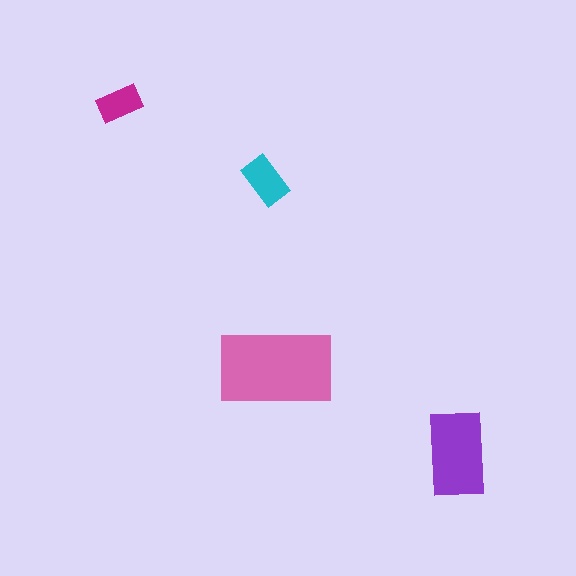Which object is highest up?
The magenta rectangle is topmost.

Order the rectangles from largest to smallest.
the pink one, the purple one, the cyan one, the magenta one.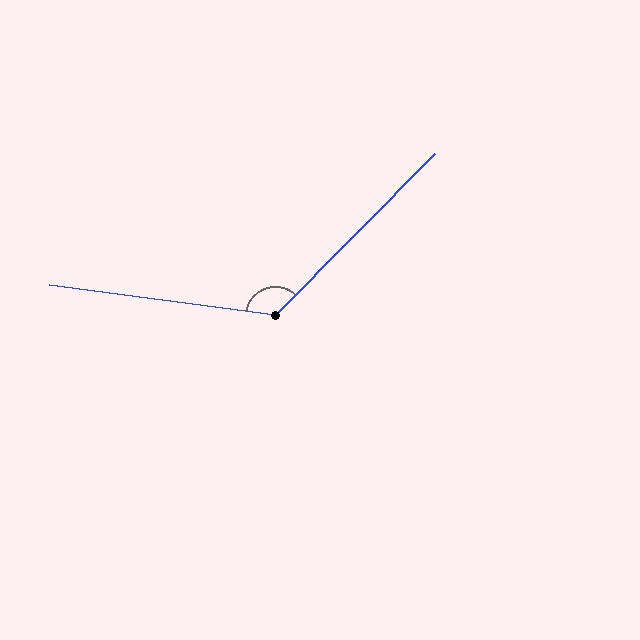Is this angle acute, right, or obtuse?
It is obtuse.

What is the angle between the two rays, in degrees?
Approximately 127 degrees.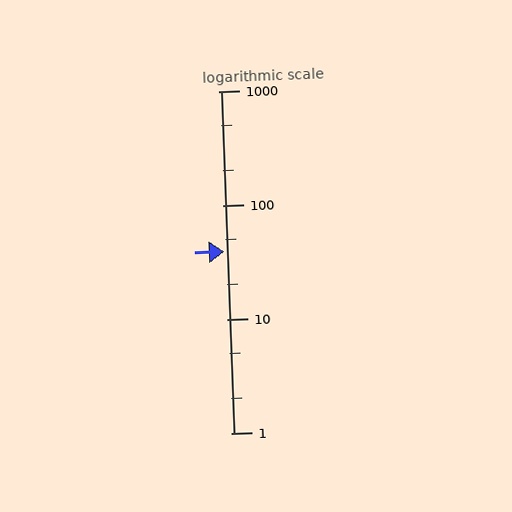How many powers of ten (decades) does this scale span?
The scale spans 3 decades, from 1 to 1000.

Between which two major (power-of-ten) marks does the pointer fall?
The pointer is between 10 and 100.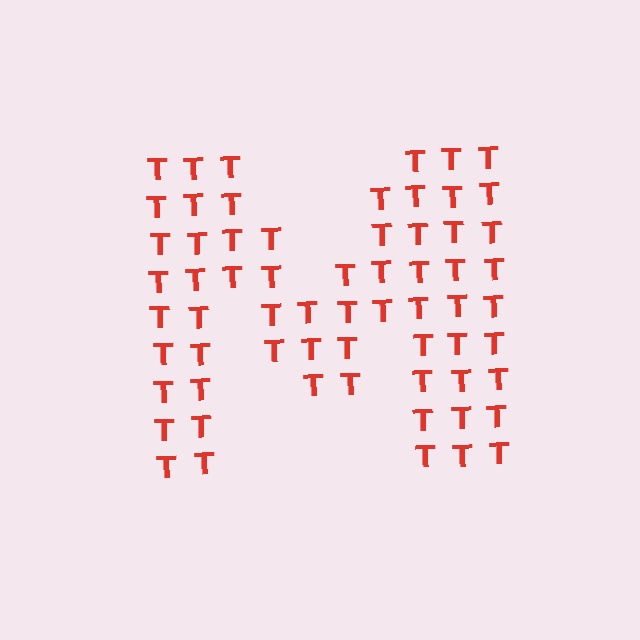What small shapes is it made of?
It is made of small letter T's.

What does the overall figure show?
The overall figure shows the letter M.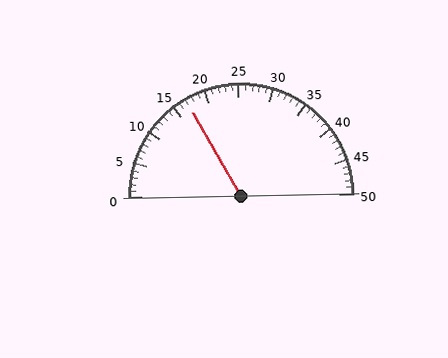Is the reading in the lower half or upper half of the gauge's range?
The reading is in the lower half of the range (0 to 50).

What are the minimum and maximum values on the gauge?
The gauge ranges from 0 to 50.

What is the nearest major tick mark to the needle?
The nearest major tick mark is 15.